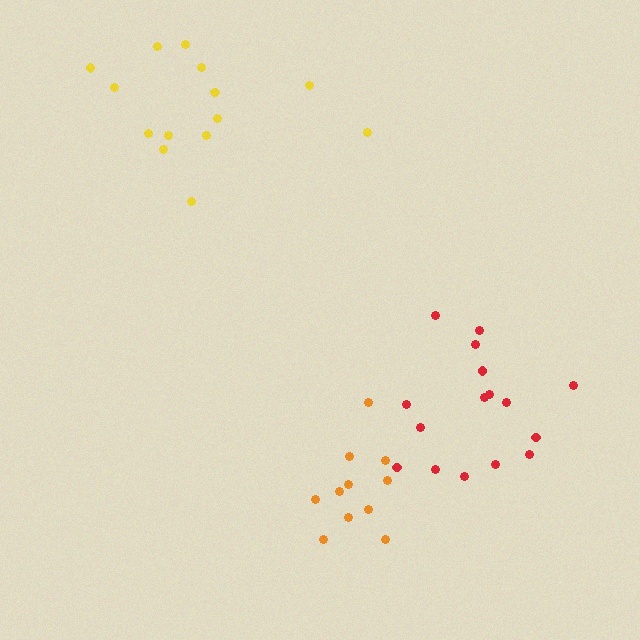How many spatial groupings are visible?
There are 3 spatial groupings.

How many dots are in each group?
Group 1: 16 dots, Group 2: 11 dots, Group 3: 14 dots (41 total).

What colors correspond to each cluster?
The clusters are colored: red, orange, yellow.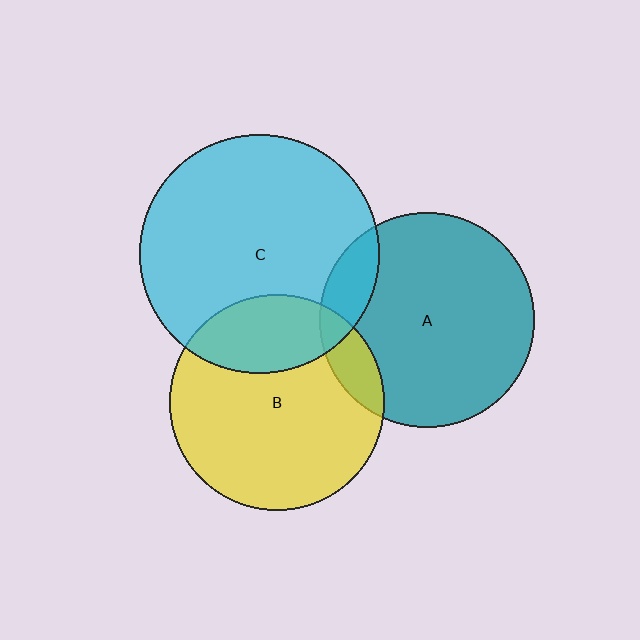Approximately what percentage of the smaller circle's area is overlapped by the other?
Approximately 10%.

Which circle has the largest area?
Circle C (cyan).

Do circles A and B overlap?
Yes.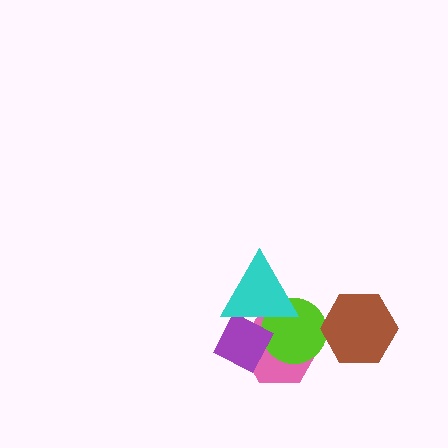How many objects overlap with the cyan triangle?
3 objects overlap with the cyan triangle.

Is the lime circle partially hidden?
Yes, it is partially covered by another shape.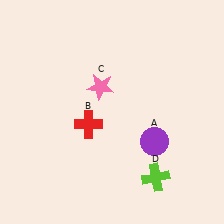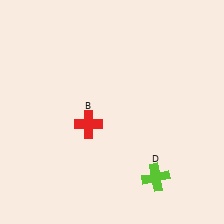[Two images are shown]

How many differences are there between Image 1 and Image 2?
There are 2 differences between the two images.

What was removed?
The purple circle (A), the pink star (C) were removed in Image 2.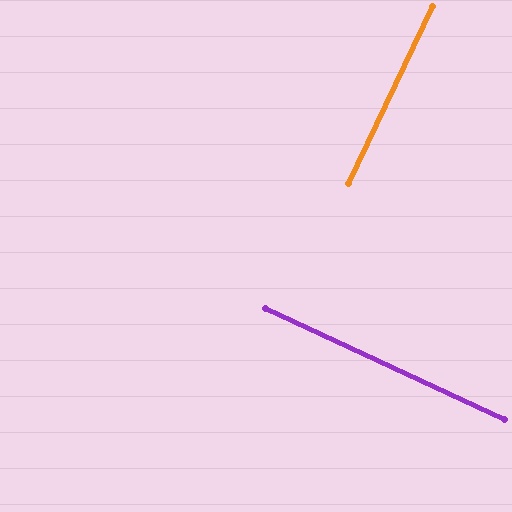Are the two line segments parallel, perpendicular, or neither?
Perpendicular — they meet at approximately 89°.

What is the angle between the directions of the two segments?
Approximately 89 degrees.